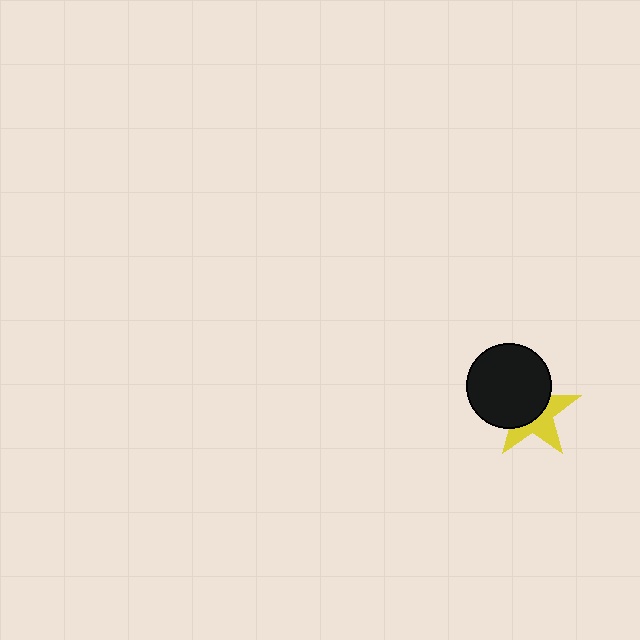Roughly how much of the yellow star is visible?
About half of it is visible (roughly 45%).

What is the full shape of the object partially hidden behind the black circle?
The partially hidden object is a yellow star.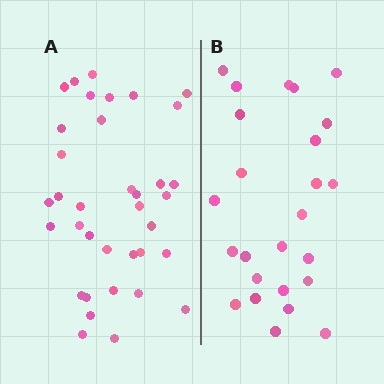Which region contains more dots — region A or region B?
Region A (the left region) has more dots.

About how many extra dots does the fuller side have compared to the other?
Region A has roughly 12 or so more dots than region B.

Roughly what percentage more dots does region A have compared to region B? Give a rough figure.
About 45% more.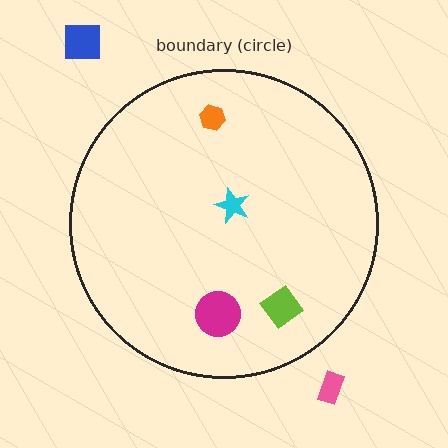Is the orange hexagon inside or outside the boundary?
Inside.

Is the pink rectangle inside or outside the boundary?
Outside.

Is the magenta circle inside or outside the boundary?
Inside.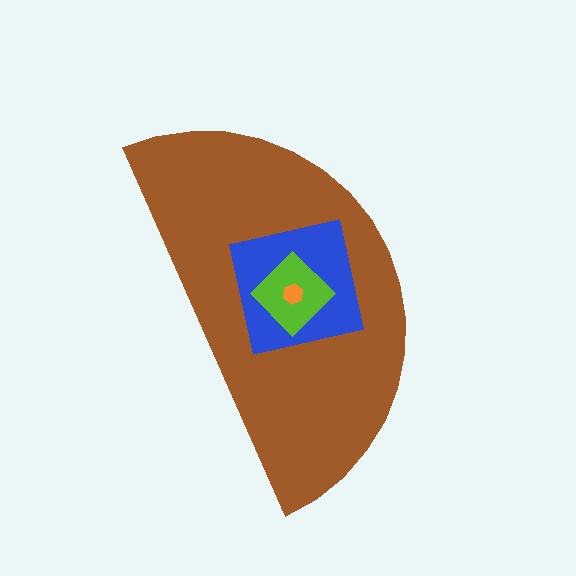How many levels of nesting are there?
4.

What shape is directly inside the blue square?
The lime diamond.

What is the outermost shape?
The brown semicircle.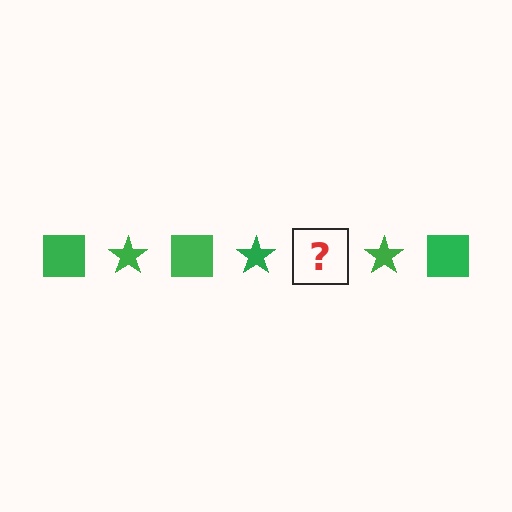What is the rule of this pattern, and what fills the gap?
The rule is that the pattern cycles through square, star shapes in green. The gap should be filled with a green square.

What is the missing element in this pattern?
The missing element is a green square.